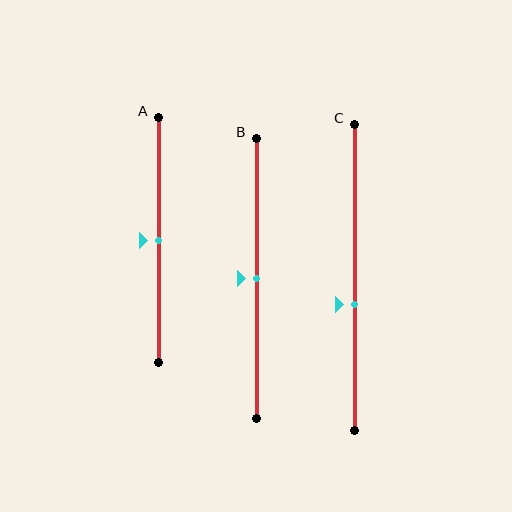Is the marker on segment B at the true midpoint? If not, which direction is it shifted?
Yes, the marker on segment B is at the true midpoint.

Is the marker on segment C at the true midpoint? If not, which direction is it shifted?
No, the marker on segment C is shifted downward by about 9% of the segment length.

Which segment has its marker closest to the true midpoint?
Segment A has its marker closest to the true midpoint.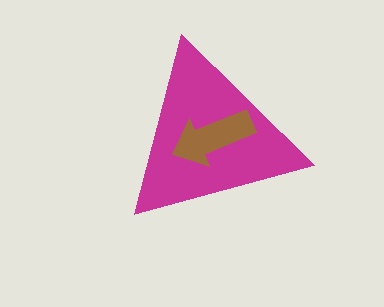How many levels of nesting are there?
2.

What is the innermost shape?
The brown arrow.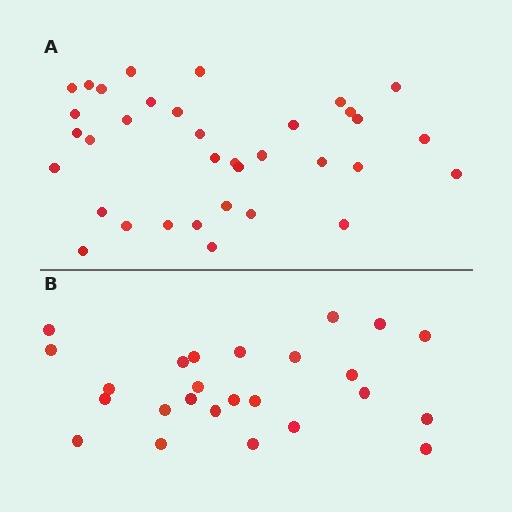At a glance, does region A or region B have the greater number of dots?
Region A (the top region) has more dots.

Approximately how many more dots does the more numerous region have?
Region A has roughly 10 or so more dots than region B.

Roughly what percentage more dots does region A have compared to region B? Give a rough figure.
About 40% more.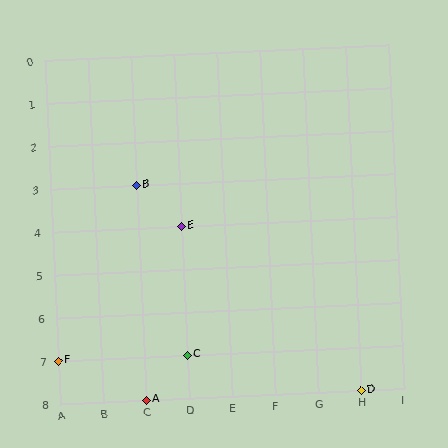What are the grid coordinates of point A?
Point A is at grid coordinates (C, 8).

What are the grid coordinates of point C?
Point C is at grid coordinates (D, 7).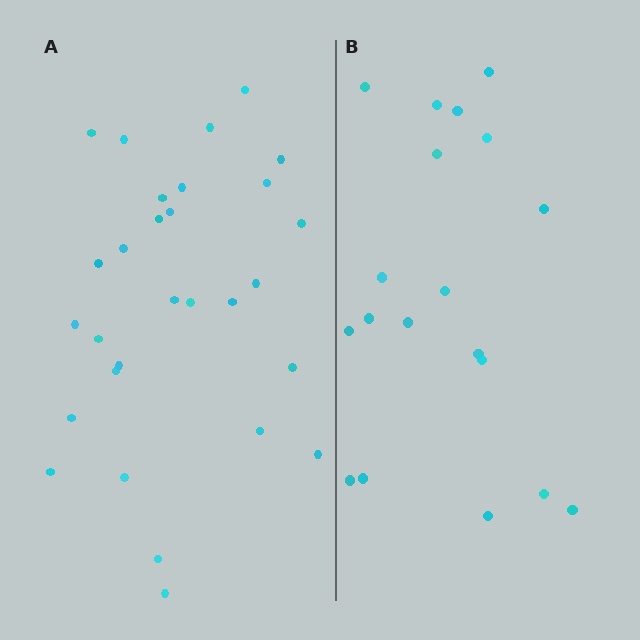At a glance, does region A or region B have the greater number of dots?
Region A (the left region) has more dots.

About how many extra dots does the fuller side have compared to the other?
Region A has roughly 10 or so more dots than region B.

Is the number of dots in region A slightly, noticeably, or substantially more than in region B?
Region A has substantially more. The ratio is roughly 1.5 to 1.